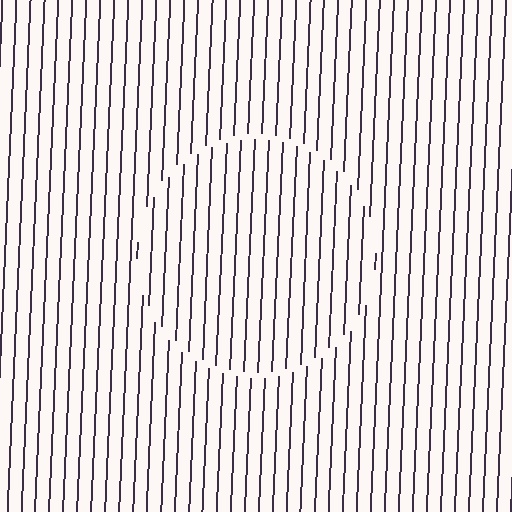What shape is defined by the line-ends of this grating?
An illusory circle. The interior of the shape contains the same grating, shifted by half a period — the contour is defined by the phase discontinuity where line-ends from the inner and outer gratings abut.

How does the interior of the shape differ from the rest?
The interior of the shape contains the same grating, shifted by half a period — the contour is defined by the phase discontinuity where line-ends from the inner and outer gratings abut.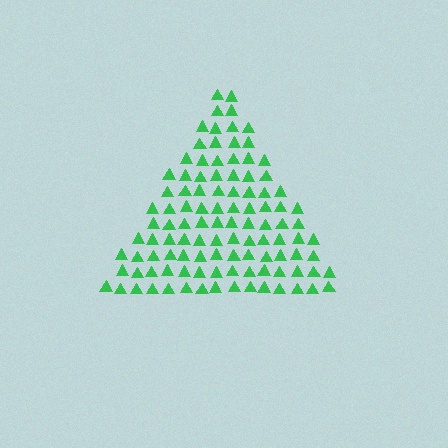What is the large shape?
The large shape is a triangle.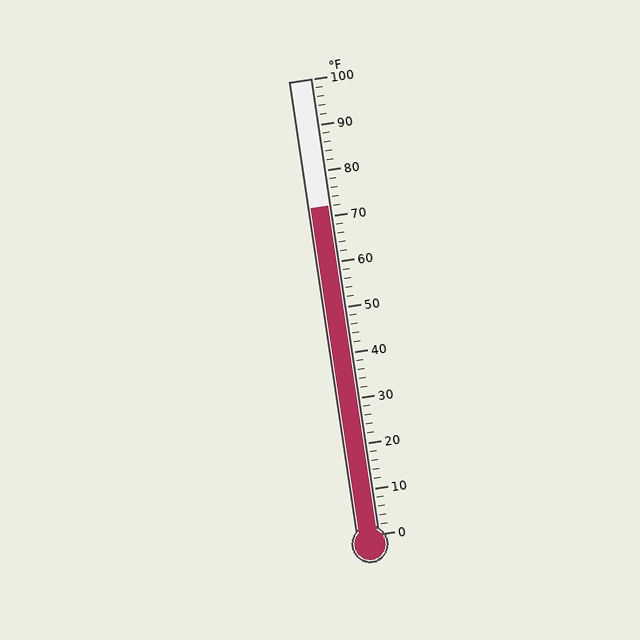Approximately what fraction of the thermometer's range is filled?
The thermometer is filled to approximately 70% of its range.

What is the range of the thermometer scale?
The thermometer scale ranges from 0°F to 100°F.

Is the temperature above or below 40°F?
The temperature is above 40°F.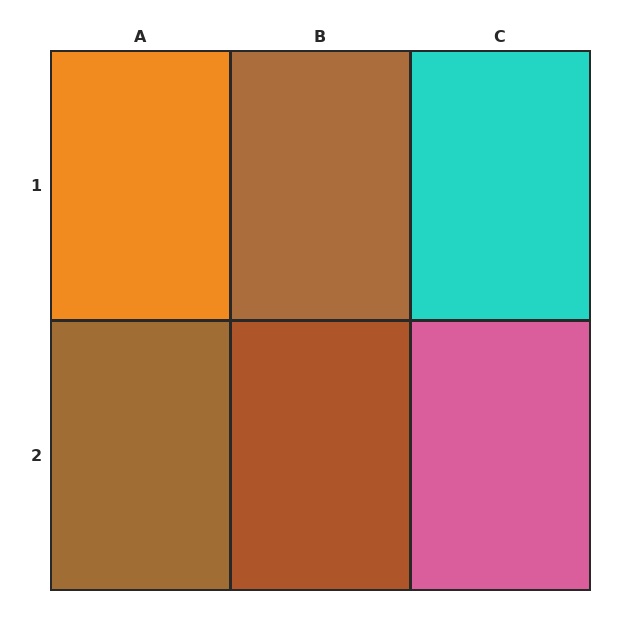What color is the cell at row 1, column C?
Cyan.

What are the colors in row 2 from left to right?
Brown, brown, pink.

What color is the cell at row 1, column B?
Brown.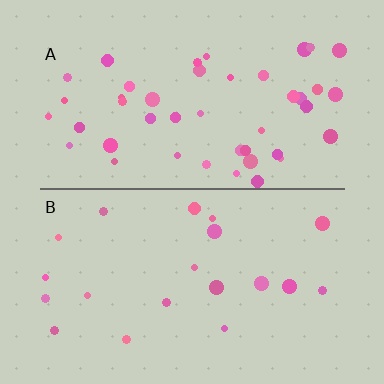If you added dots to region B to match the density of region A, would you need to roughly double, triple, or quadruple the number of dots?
Approximately double.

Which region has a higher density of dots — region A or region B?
A (the top).